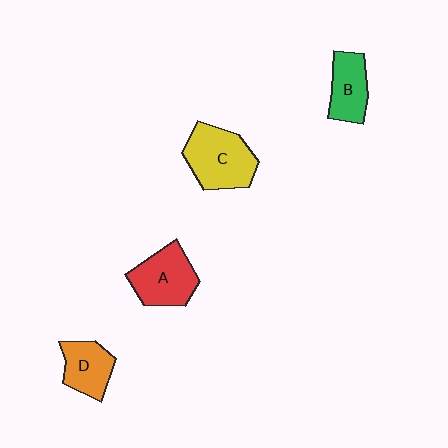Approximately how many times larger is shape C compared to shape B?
Approximately 1.5 times.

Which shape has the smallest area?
Shape D (orange).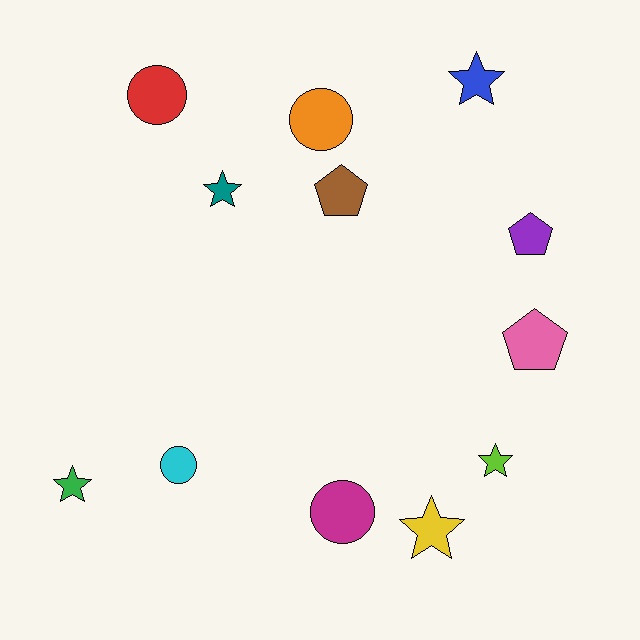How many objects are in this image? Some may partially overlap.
There are 12 objects.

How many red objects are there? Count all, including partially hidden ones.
There is 1 red object.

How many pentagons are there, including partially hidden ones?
There are 3 pentagons.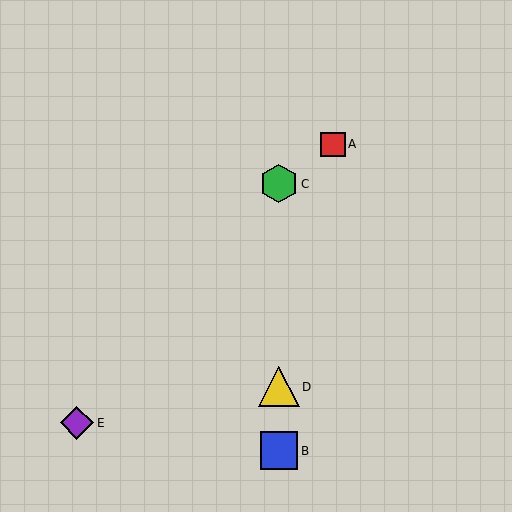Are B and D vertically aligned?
Yes, both are at x≈279.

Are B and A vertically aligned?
No, B is at x≈279 and A is at x≈333.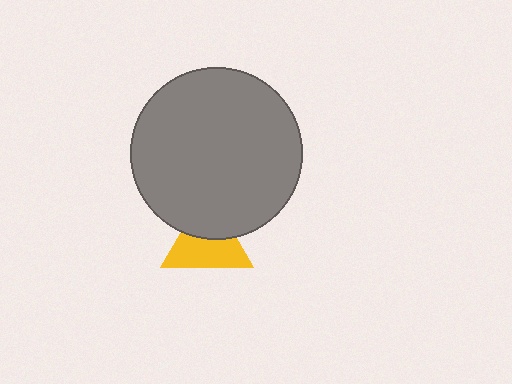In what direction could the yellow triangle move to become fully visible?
The yellow triangle could move down. That would shift it out from behind the gray circle entirely.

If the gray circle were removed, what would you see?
You would see the complete yellow triangle.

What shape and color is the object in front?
The object in front is a gray circle.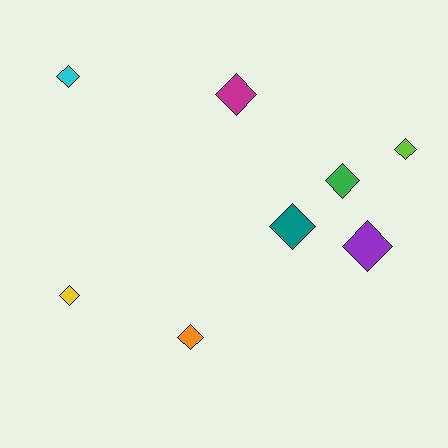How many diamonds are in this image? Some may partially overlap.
There are 8 diamonds.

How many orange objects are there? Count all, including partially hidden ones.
There is 1 orange object.